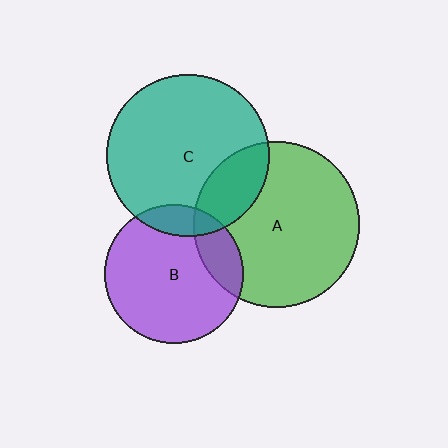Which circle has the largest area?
Circle A (green).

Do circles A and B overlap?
Yes.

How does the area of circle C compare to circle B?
Approximately 1.4 times.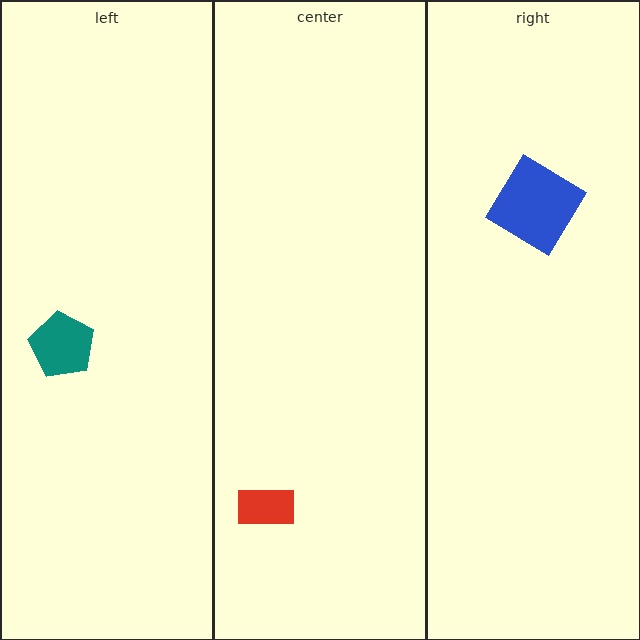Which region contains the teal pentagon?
The left region.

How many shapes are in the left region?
1.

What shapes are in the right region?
The blue diamond.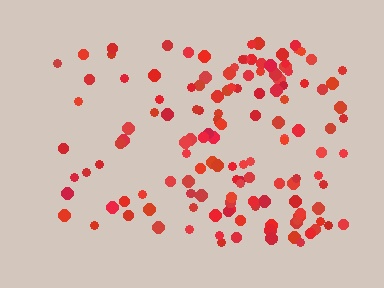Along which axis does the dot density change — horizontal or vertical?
Horizontal.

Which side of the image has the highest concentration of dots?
The right.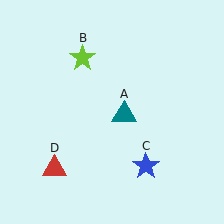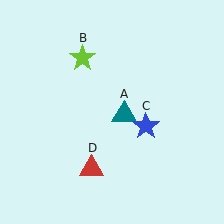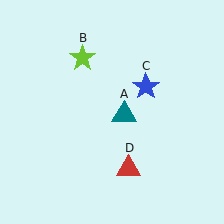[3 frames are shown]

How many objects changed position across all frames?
2 objects changed position: blue star (object C), red triangle (object D).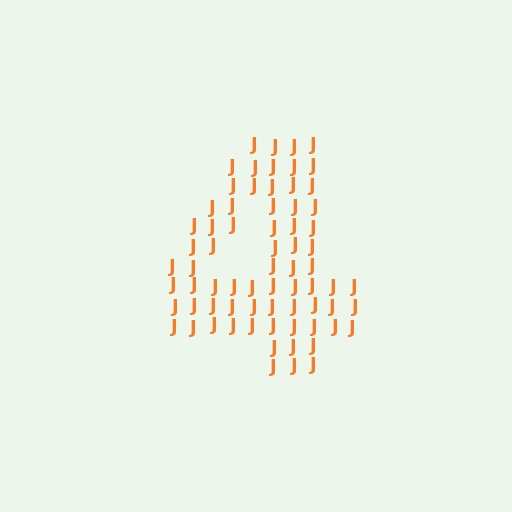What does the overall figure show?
The overall figure shows the digit 4.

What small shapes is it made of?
It is made of small letter J's.